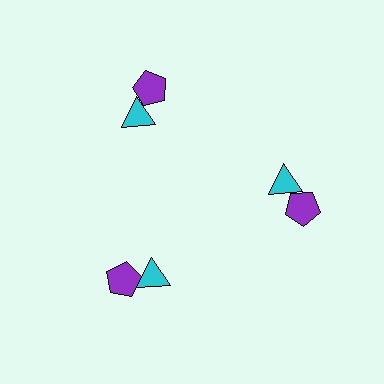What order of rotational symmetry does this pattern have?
This pattern has 3-fold rotational symmetry.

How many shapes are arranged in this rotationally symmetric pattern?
There are 6 shapes, arranged in 3 groups of 2.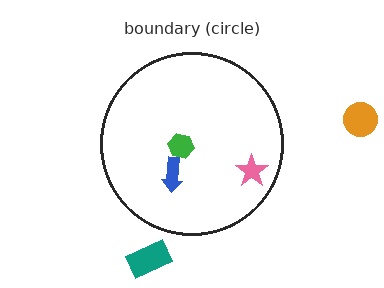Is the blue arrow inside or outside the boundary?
Inside.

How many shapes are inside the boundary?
3 inside, 2 outside.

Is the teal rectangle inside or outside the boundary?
Outside.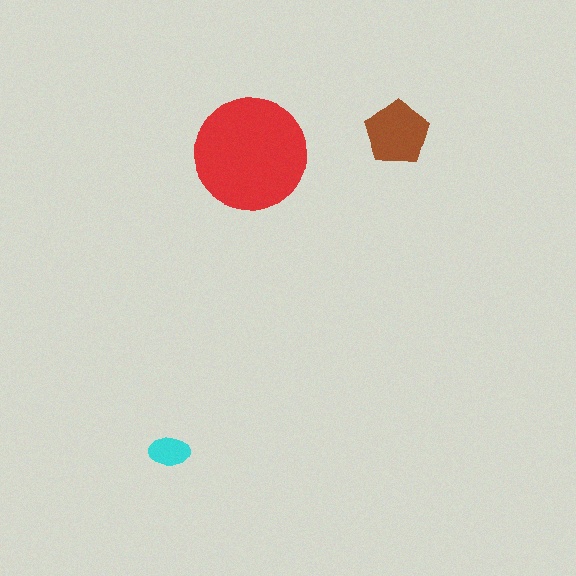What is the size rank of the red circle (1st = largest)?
1st.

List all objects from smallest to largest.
The cyan ellipse, the brown pentagon, the red circle.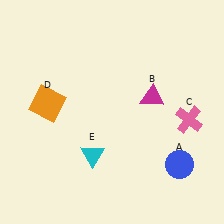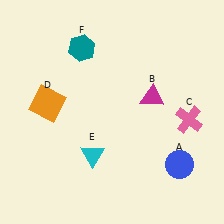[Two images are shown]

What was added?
A teal hexagon (F) was added in Image 2.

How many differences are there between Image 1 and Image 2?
There is 1 difference between the two images.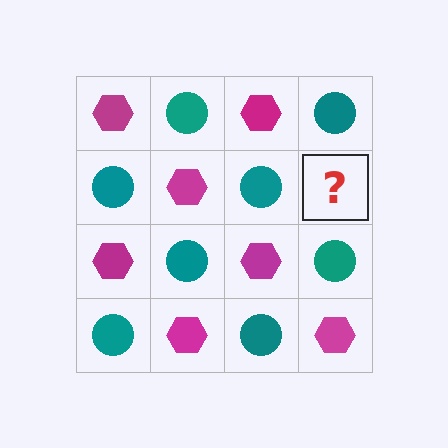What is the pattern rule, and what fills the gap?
The rule is that it alternates magenta hexagon and teal circle in a checkerboard pattern. The gap should be filled with a magenta hexagon.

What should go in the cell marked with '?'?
The missing cell should contain a magenta hexagon.